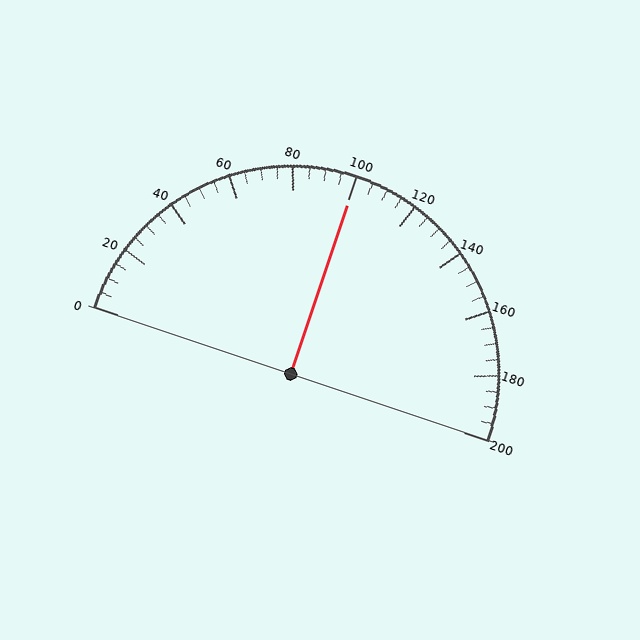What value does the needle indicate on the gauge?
The needle indicates approximately 100.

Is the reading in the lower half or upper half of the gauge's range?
The reading is in the upper half of the range (0 to 200).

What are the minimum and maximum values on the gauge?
The gauge ranges from 0 to 200.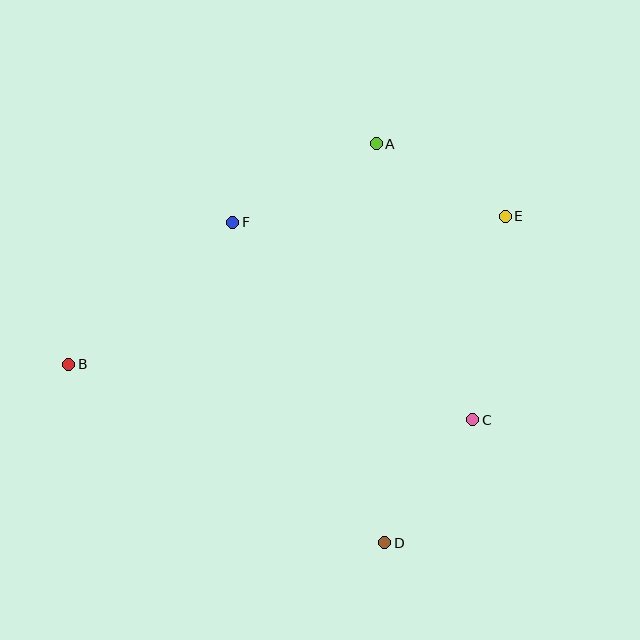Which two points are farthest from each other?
Points B and E are farthest from each other.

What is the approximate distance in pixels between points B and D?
The distance between B and D is approximately 363 pixels.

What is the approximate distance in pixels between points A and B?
The distance between A and B is approximately 378 pixels.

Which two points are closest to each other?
Points A and E are closest to each other.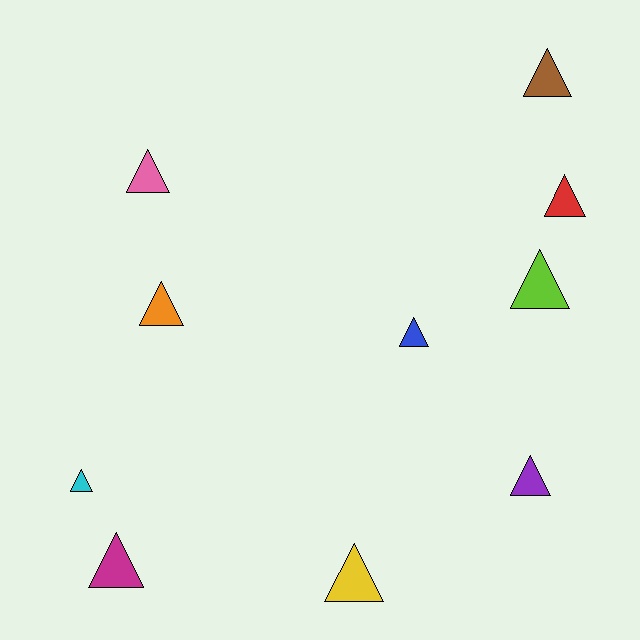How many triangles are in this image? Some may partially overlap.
There are 10 triangles.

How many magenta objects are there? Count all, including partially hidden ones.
There is 1 magenta object.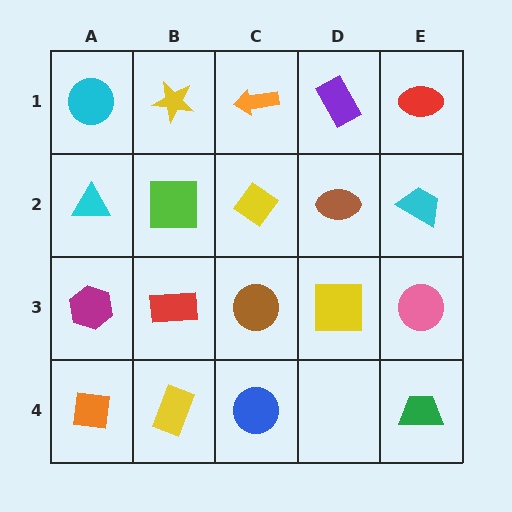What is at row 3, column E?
A pink circle.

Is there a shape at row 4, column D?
No, that cell is empty.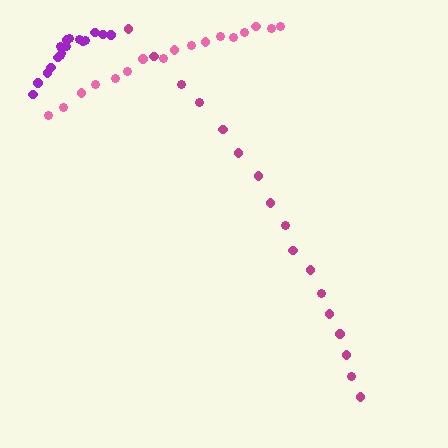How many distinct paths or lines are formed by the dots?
There are 3 distinct paths.